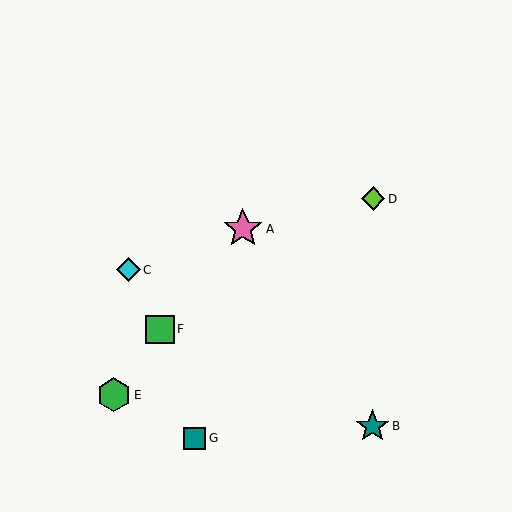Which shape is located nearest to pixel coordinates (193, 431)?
The teal square (labeled G) at (194, 438) is nearest to that location.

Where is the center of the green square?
The center of the green square is at (160, 329).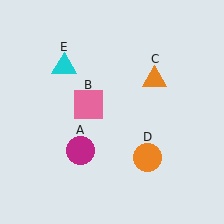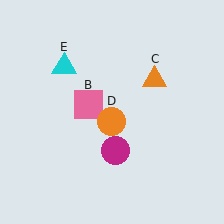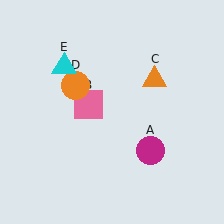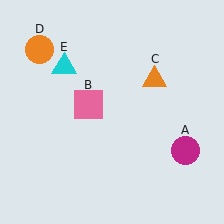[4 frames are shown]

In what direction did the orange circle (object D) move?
The orange circle (object D) moved up and to the left.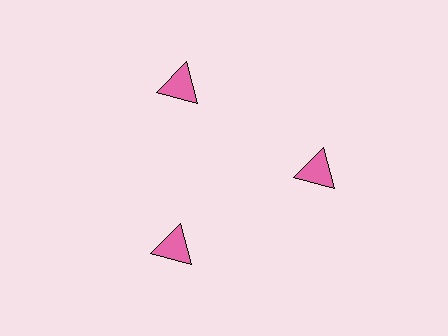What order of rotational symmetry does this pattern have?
This pattern has 3-fold rotational symmetry.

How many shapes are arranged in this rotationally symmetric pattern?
There are 3 shapes, arranged in 3 groups of 1.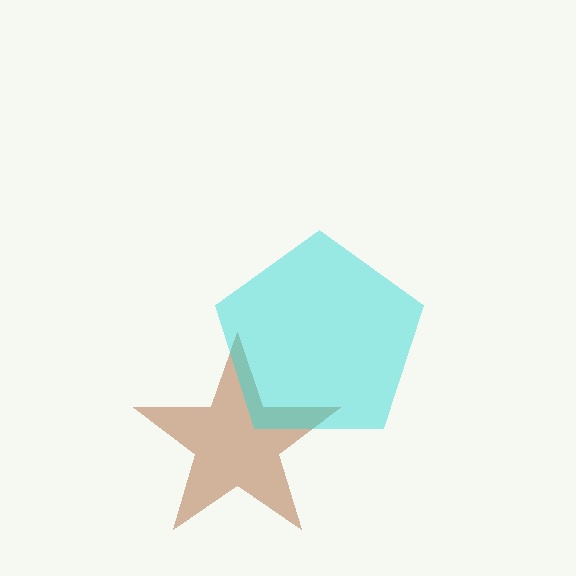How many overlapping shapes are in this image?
There are 2 overlapping shapes in the image.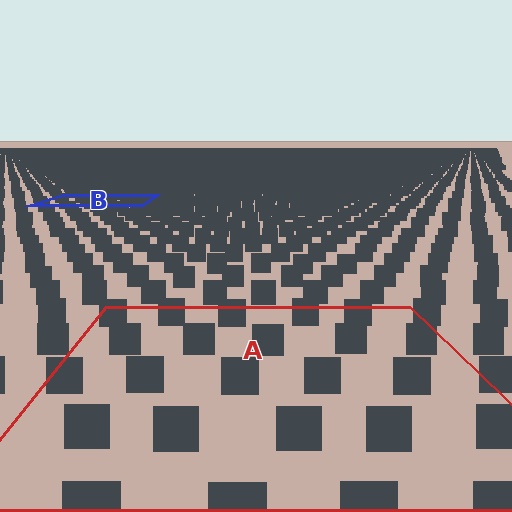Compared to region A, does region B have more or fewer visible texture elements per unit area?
Region B has more texture elements per unit area — they are packed more densely because it is farther away.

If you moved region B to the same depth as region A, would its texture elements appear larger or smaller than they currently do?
They would appear larger. At a closer depth, the same texture elements are projected at a bigger on-screen size.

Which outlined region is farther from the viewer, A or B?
Region B is farther from the viewer — the texture elements inside it appear smaller and more densely packed.